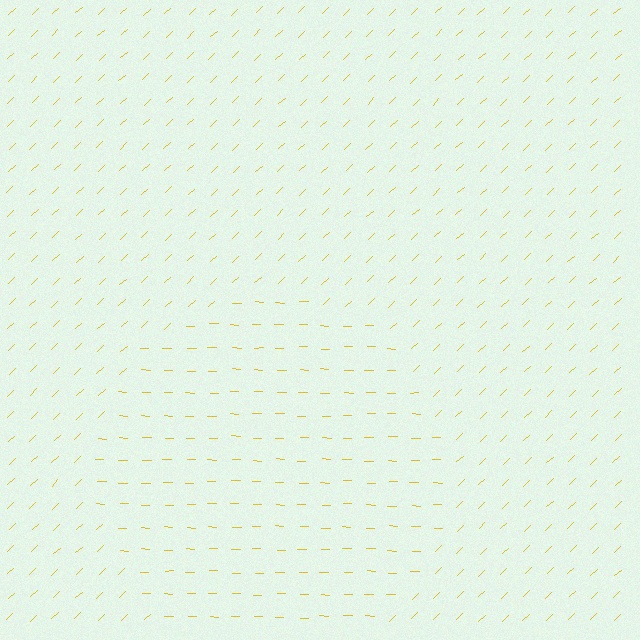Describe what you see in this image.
The image is filled with small yellow line segments. A circle region in the image has lines oriented differently from the surrounding lines, creating a visible texture boundary.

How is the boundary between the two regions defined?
The boundary is defined purely by a change in line orientation (approximately 45 degrees difference). All lines are the same color and thickness.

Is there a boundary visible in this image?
Yes, there is a texture boundary formed by a change in line orientation.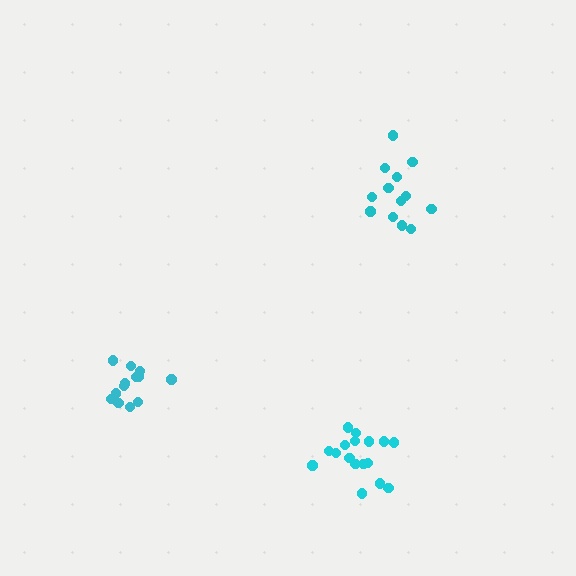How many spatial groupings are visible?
There are 3 spatial groupings.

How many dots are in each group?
Group 1: 13 dots, Group 2: 13 dots, Group 3: 17 dots (43 total).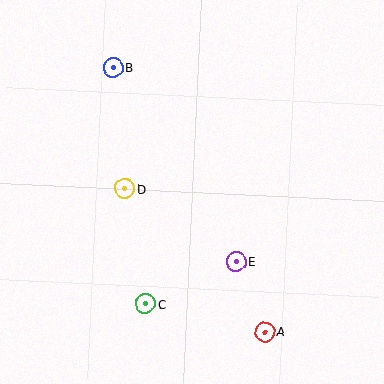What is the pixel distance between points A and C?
The distance between A and C is 123 pixels.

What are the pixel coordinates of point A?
Point A is at (265, 332).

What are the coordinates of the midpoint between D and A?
The midpoint between D and A is at (195, 260).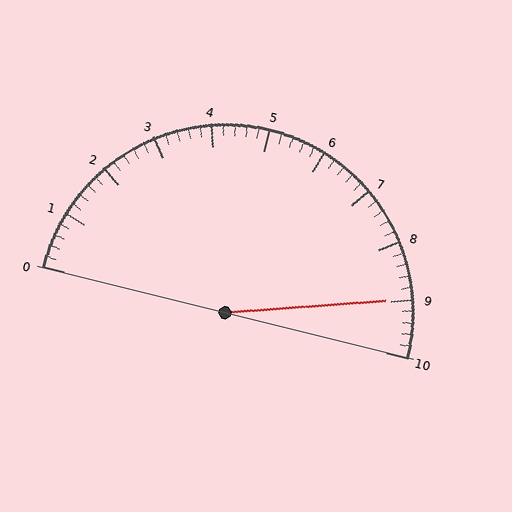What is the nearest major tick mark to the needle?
The nearest major tick mark is 9.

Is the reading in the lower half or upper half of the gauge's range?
The reading is in the upper half of the range (0 to 10).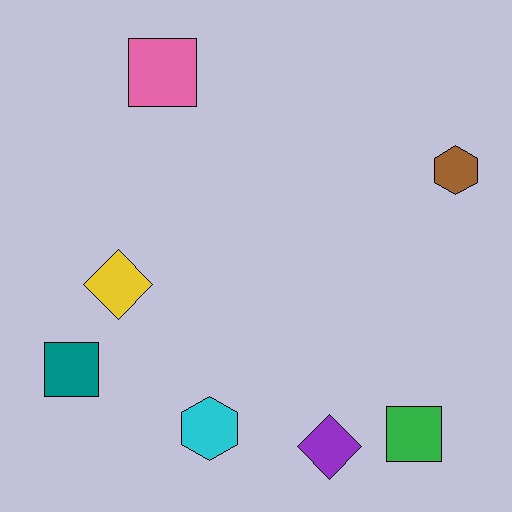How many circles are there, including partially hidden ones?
There are no circles.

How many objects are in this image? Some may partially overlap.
There are 7 objects.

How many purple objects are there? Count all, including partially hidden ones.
There is 1 purple object.